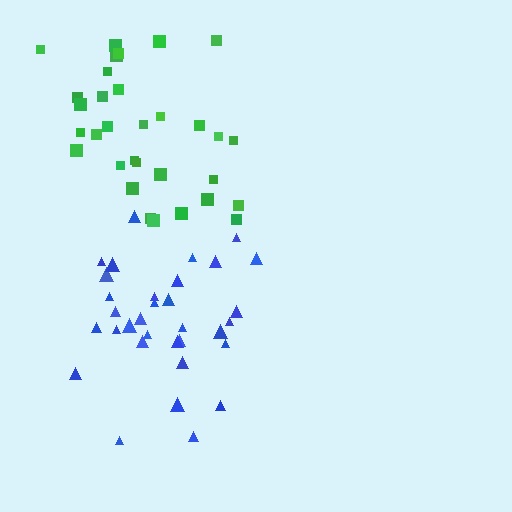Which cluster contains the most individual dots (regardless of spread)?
Blue (33).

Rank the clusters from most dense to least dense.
blue, green.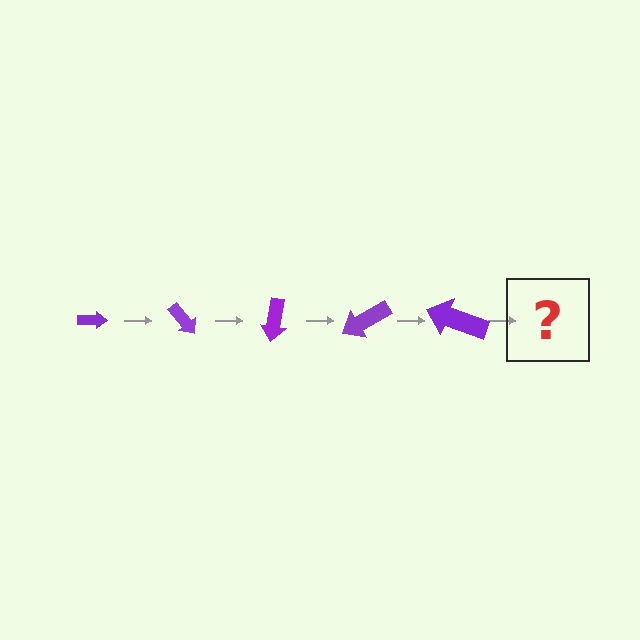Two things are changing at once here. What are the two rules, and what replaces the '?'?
The two rules are that the arrow grows larger each step and it rotates 50 degrees each step. The '?' should be an arrow, larger than the previous one and rotated 250 degrees from the start.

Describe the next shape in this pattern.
It should be an arrow, larger than the previous one and rotated 250 degrees from the start.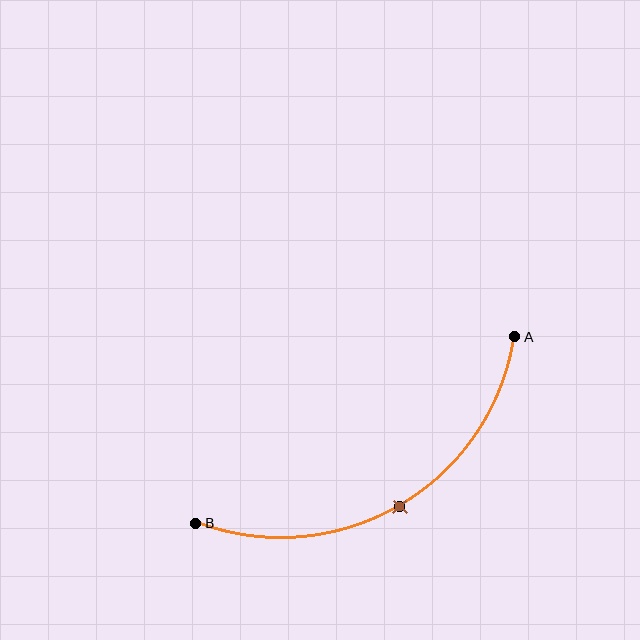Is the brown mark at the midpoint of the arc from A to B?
Yes. The brown mark lies on the arc at equal arc-length from both A and B — it is the arc midpoint.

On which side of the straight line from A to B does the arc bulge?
The arc bulges below the straight line connecting A and B.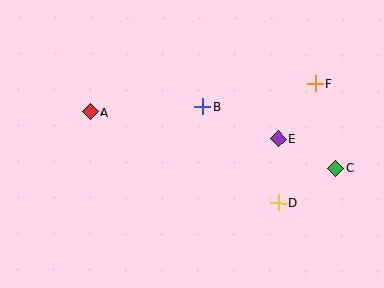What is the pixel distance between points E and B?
The distance between E and B is 82 pixels.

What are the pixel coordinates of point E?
Point E is at (278, 139).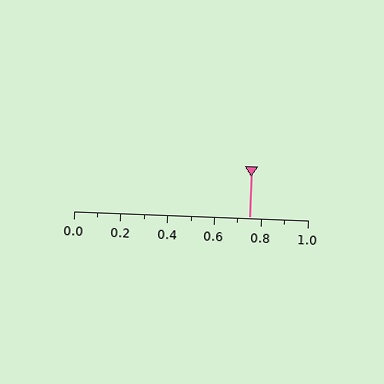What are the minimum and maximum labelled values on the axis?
The axis runs from 0.0 to 1.0.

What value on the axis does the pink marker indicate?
The marker indicates approximately 0.75.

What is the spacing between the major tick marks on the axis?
The major ticks are spaced 0.2 apart.